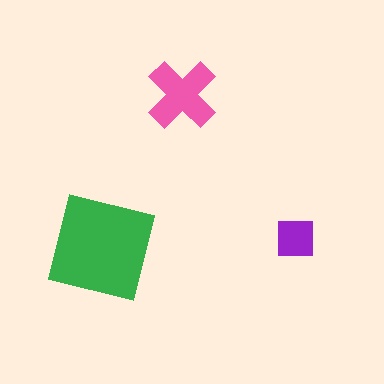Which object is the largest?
The green square.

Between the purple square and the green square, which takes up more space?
The green square.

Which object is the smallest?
The purple square.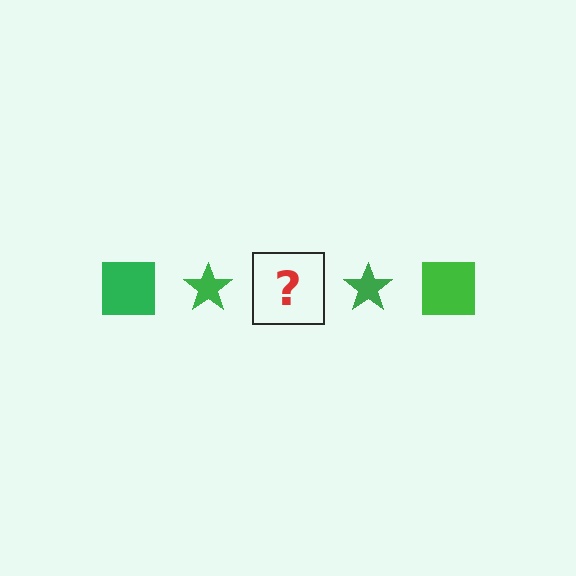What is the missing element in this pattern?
The missing element is a green square.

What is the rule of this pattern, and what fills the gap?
The rule is that the pattern cycles through square, star shapes in green. The gap should be filled with a green square.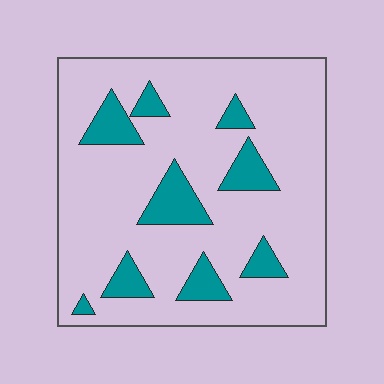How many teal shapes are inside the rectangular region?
9.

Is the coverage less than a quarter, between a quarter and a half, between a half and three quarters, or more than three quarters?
Less than a quarter.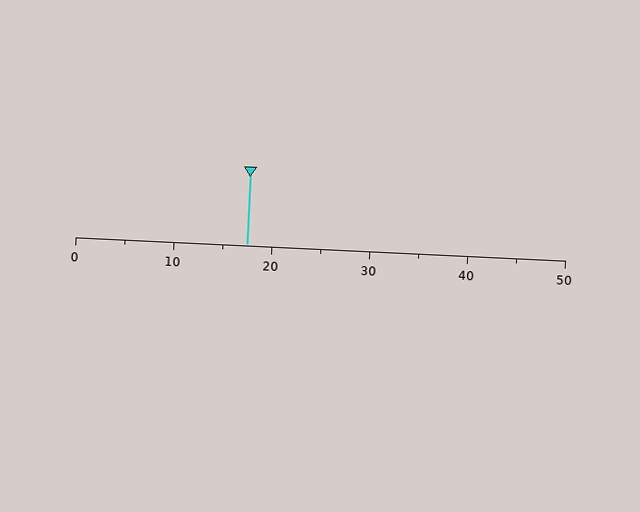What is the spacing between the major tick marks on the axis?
The major ticks are spaced 10 apart.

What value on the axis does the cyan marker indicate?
The marker indicates approximately 17.5.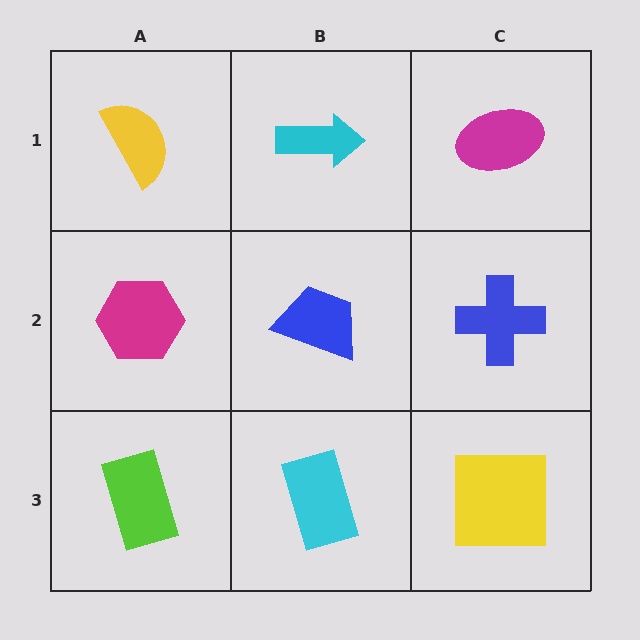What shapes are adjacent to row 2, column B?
A cyan arrow (row 1, column B), a cyan rectangle (row 3, column B), a magenta hexagon (row 2, column A), a blue cross (row 2, column C).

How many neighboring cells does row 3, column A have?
2.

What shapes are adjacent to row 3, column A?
A magenta hexagon (row 2, column A), a cyan rectangle (row 3, column B).